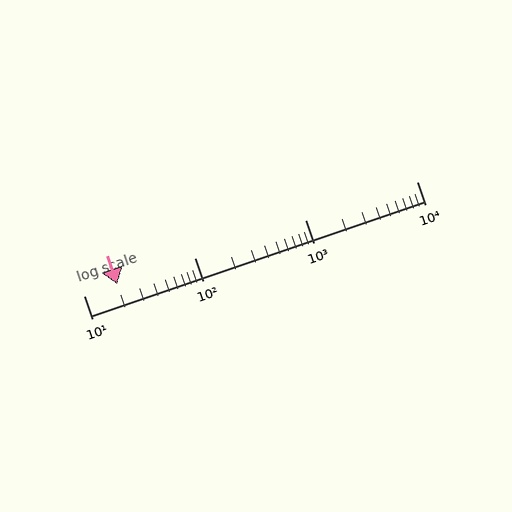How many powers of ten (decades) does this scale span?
The scale spans 3 decades, from 10 to 10000.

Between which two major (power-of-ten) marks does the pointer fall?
The pointer is between 10 and 100.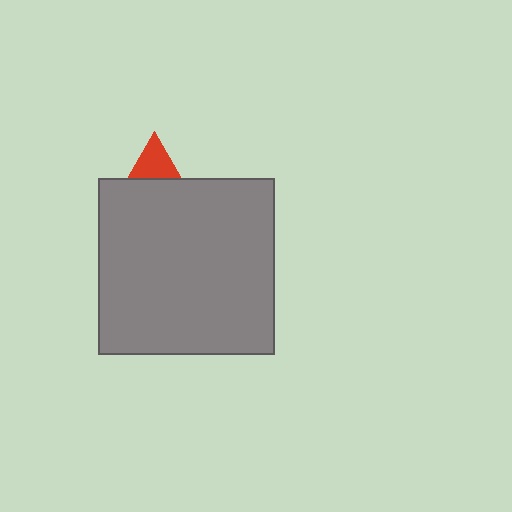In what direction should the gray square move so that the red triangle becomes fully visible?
The gray square should move down. That is the shortest direction to clear the overlap and leave the red triangle fully visible.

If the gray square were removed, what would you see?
You would see the complete red triangle.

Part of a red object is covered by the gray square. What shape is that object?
It is a triangle.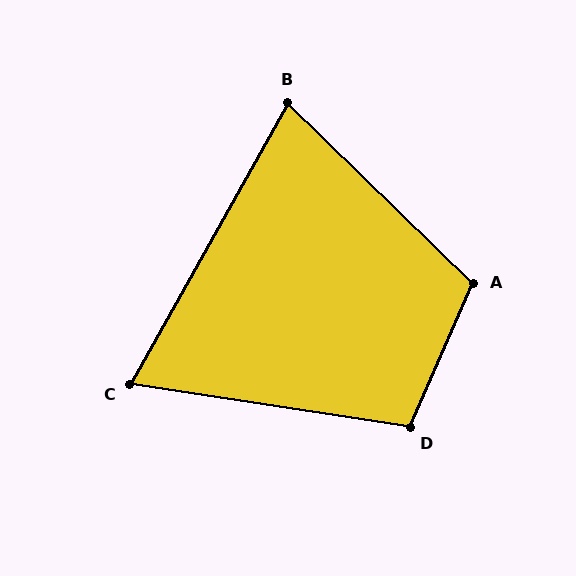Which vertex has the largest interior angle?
A, at approximately 111 degrees.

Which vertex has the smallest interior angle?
C, at approximately 69 degrees.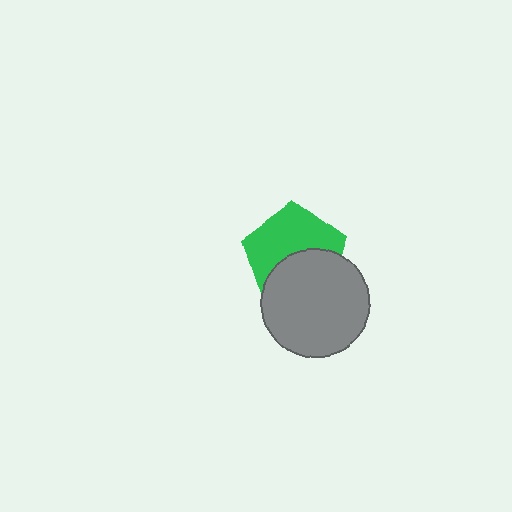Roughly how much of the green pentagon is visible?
About half of it is visible (roughly 55%).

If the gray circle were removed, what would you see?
You would see the complete green pentagon.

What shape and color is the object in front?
The object in front is a gray circle.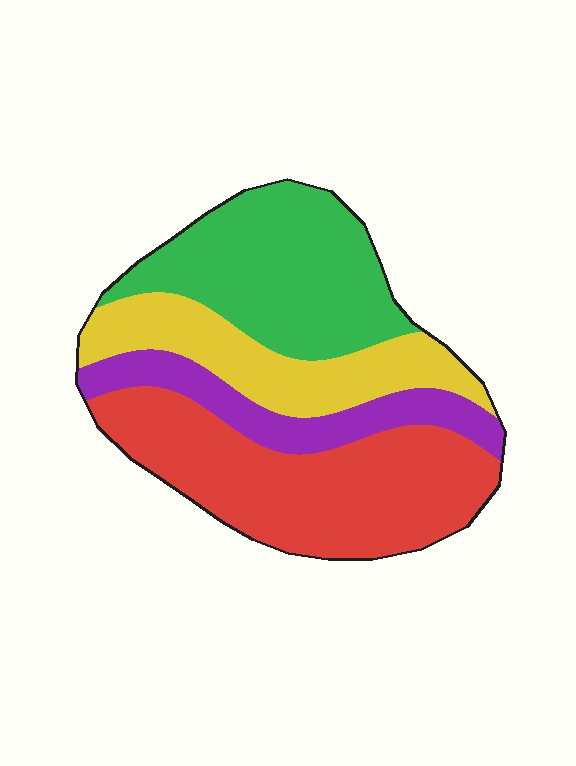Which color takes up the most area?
Red, at roughly 35%.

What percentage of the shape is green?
Green takes up about one quarter (1/4) of the shape.